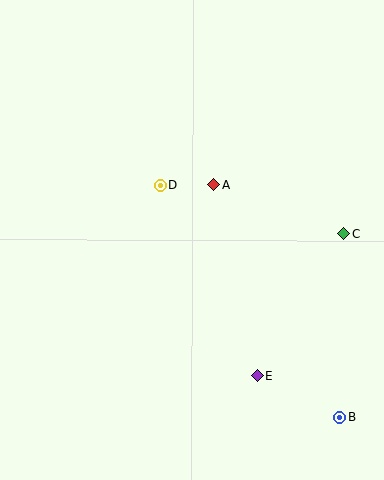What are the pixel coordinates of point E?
Point E is at (257, 376).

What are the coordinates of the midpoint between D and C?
The midpoint between D and C is at (252, 209).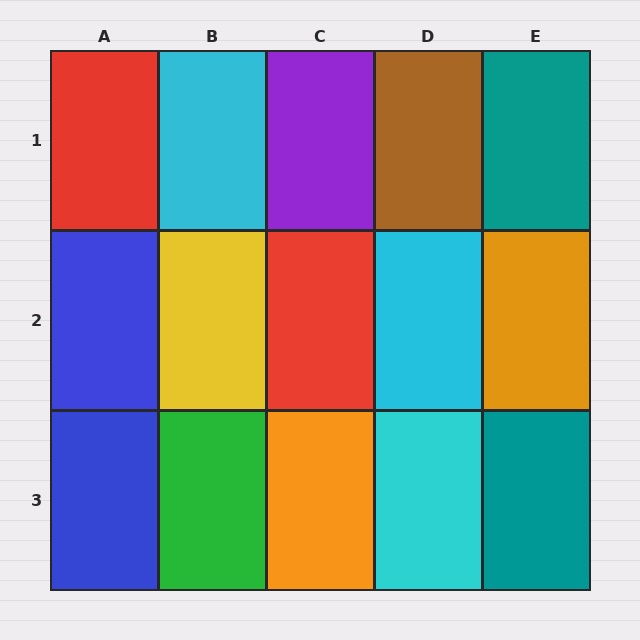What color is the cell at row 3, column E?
Teal.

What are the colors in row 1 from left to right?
Red, cyan, purple, brown, teal.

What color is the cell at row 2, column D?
Cyan.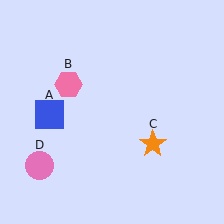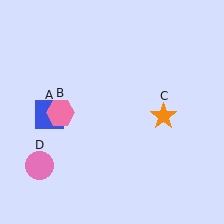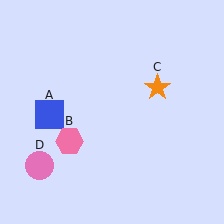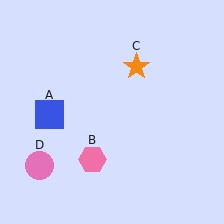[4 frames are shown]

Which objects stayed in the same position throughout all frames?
Blue square (object A) and pink circle (object D) remained stationary.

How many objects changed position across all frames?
2 objects changed position: pink hexagon (object B), orange star (object C).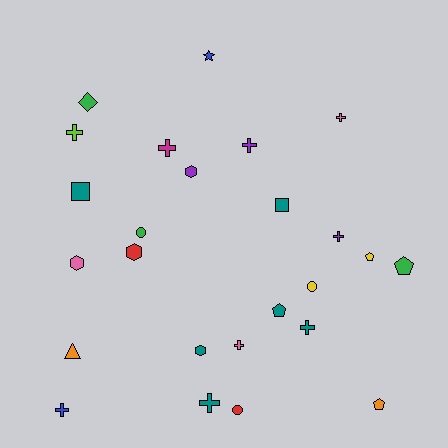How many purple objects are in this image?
There are 3 purple objects.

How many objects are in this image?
There are 25 objects.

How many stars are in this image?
There is 1 star.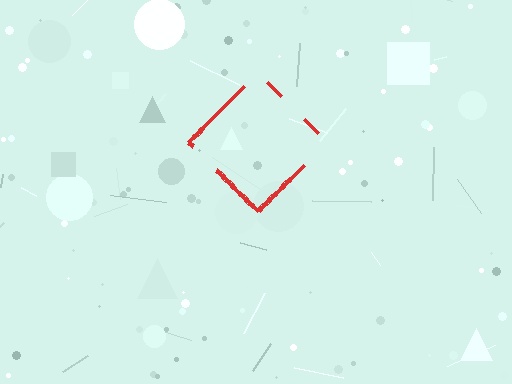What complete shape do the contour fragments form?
The contour fragments form a diamond.